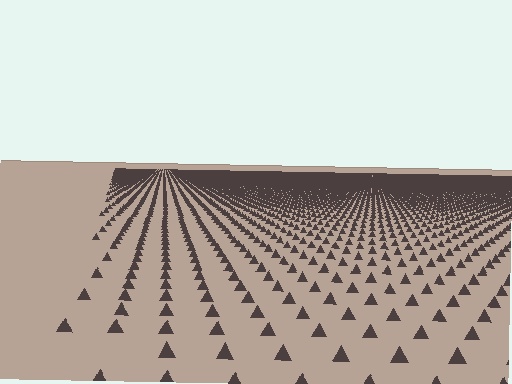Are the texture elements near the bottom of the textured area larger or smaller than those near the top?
Larger. Near the bottom, elements are closer to the viewer and appear at a bigger on-screen size.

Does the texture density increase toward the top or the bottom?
Density increases toward the top.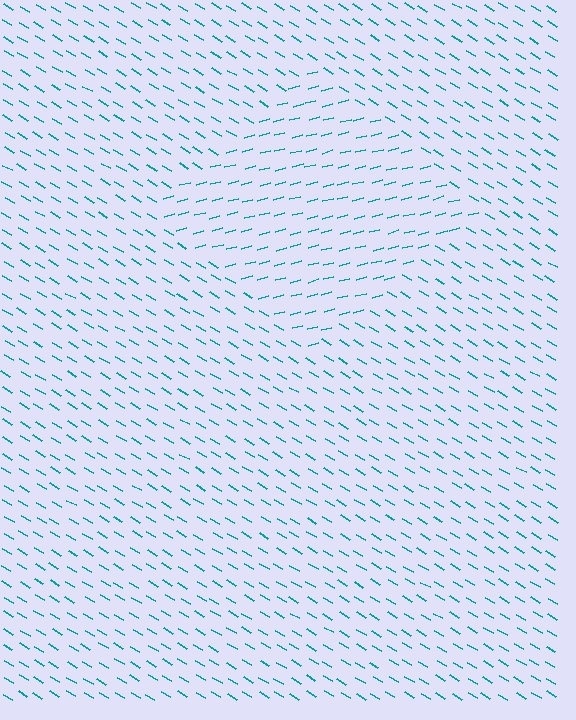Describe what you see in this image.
The image is filled with small teal line segments. A diamond region in the image has lines oriented differently from the surrounding lines, creating a visible texture boundary.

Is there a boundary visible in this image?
Yes, there is a texture boundary formed by a change in line orientation.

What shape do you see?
I see a diamond.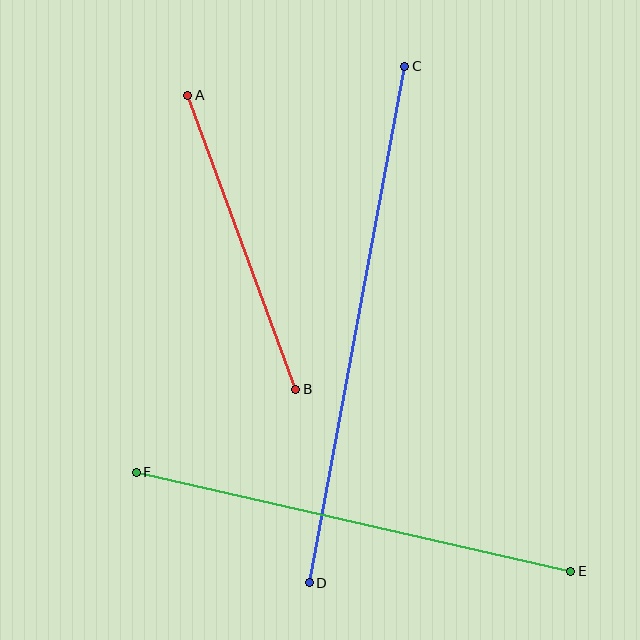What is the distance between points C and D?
The distance is approximately 525 pixels.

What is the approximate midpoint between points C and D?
The midpoint is at approximately (357, 324) pixels.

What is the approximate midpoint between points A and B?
The midpoint is at approximately (242, 242) pixels.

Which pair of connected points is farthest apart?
Points C and D are farthest apart.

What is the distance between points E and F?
The distance is approximately 446 pixels.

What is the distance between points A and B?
The distance is approximately 313 pixels.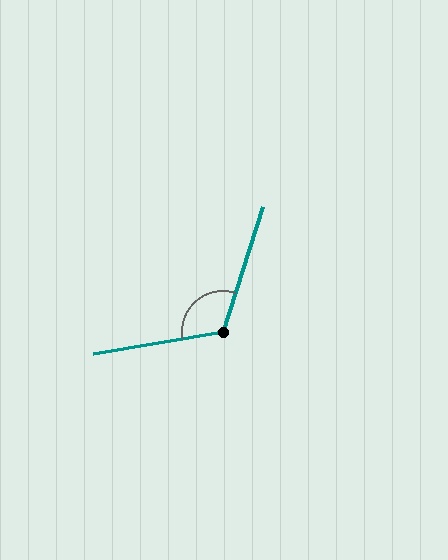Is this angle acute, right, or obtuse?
It is obtuse.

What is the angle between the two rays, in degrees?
Approximately 118 degrees.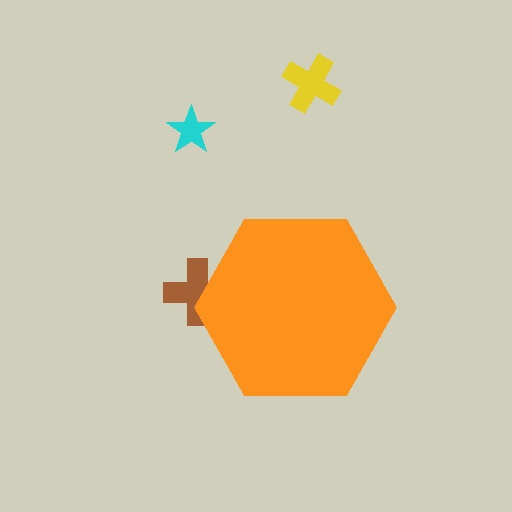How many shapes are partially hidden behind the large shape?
1 shape is partially hidden.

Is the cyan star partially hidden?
No, the cyan star is fully visible.